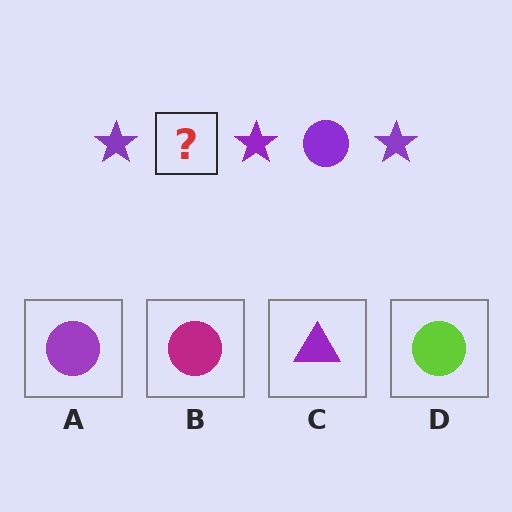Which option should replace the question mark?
Option A.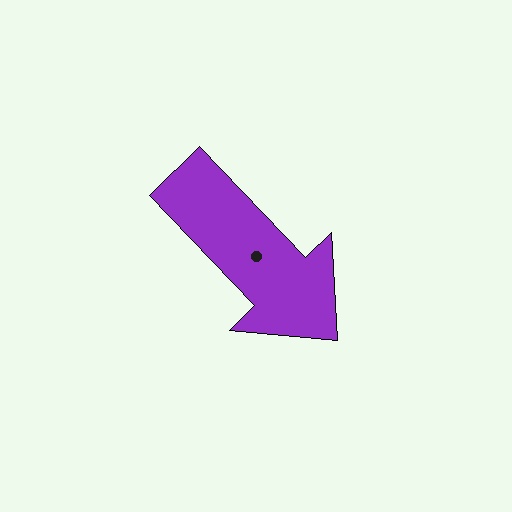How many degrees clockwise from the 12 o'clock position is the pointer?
Approximately 136 degrees.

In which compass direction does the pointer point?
Southeast.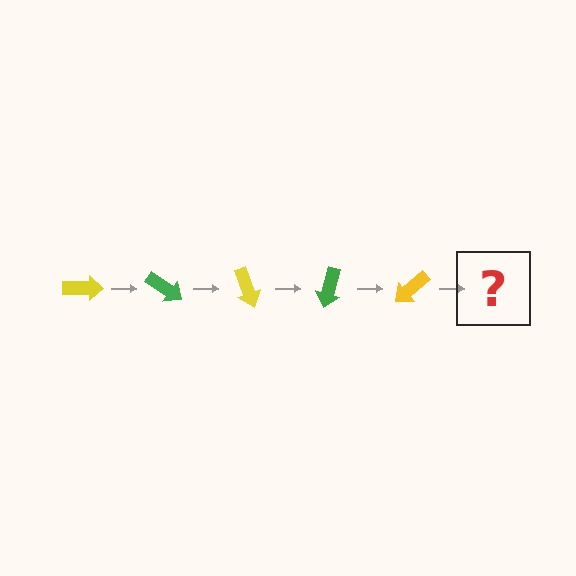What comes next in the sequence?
The next element should be a green arrow, rotated 175 degrees from the start.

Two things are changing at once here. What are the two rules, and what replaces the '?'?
The two rules are that it rotates 35 degrees each step and the color cycles through yellow and green. The '?' should be a green arrow, rotated 175 degrees from the start.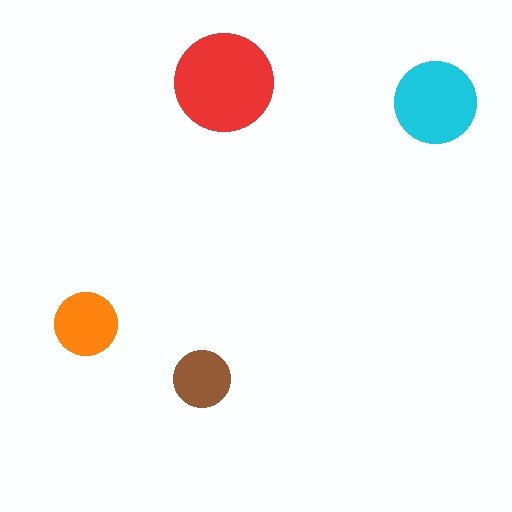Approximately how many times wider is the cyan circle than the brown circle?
About 1.5 times wider.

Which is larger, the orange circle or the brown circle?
The orange one.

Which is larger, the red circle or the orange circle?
The red one.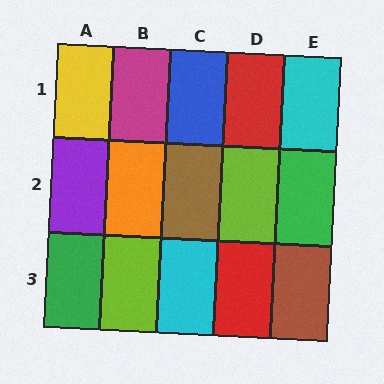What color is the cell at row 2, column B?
Orange.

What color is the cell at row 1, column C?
Blue.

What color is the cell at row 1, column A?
Yellow.